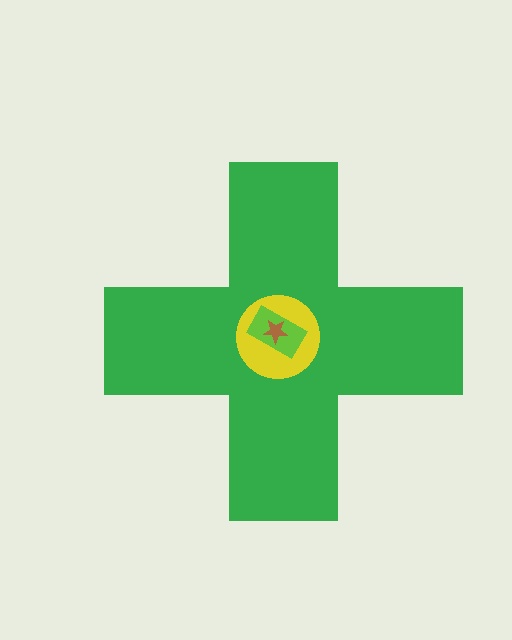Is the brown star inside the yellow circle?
Yes.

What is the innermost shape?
The brown star.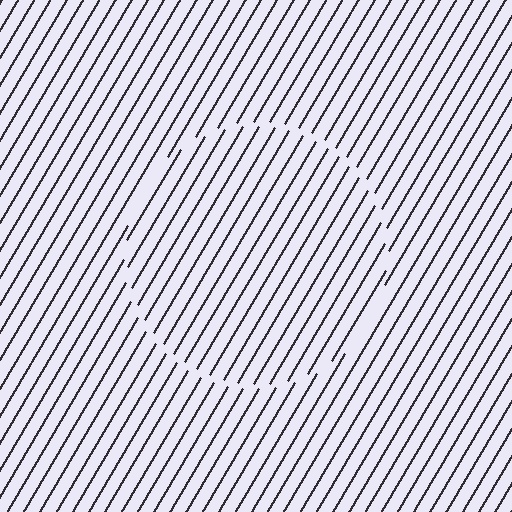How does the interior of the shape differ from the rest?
The interior of the shape contains the same grating, shifted by half a period — the contour is defined by the phase discontinuity where line-ends from the inner and outer gratings abut.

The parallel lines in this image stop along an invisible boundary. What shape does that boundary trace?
An illusory circle. The interior of the shape contains the same grating, shifted by half a period — the contour is defined by the phase discontinuity where line-ends from the inner and outer gratings abut.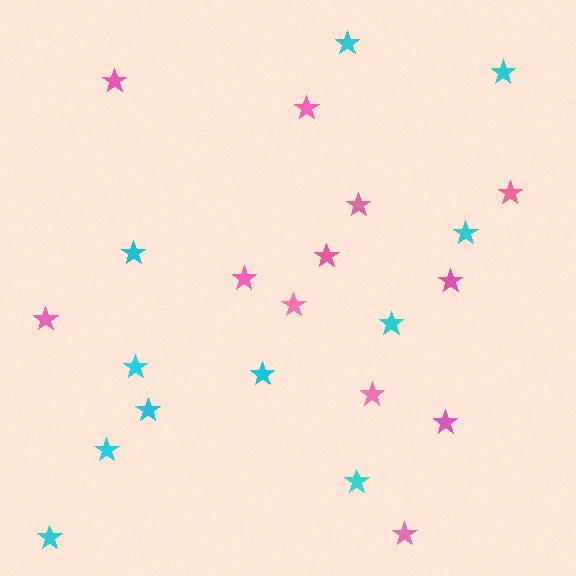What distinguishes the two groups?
There are 2 groups: one group of cyan stars (11) and one group of pink stars (12).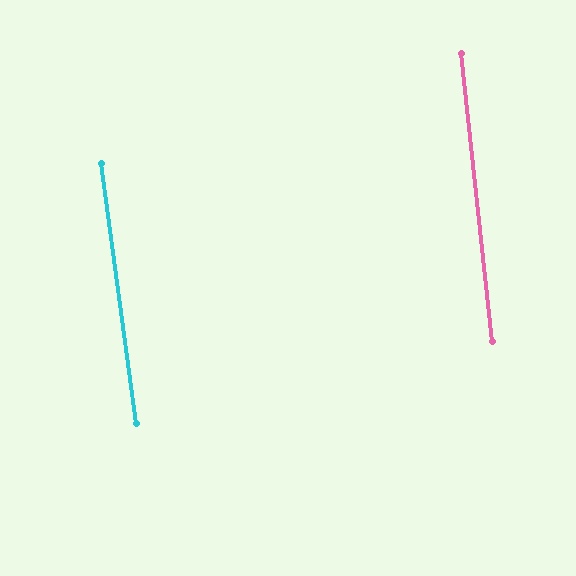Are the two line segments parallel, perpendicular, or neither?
Parallel — their directions differ by only 1.5°.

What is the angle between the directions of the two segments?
Approximately 2 degrees.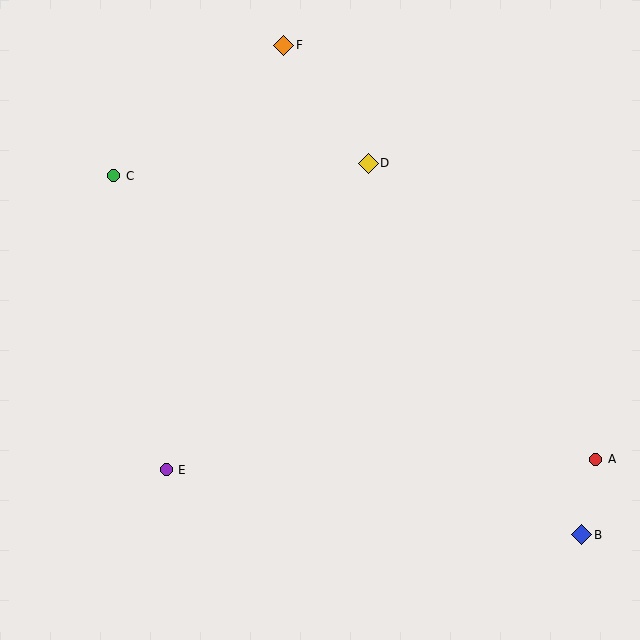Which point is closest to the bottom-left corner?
Point E is closest to the bottom-left corner.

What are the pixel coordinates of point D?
Point D is at (368, 163).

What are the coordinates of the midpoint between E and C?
The midpoint between E and C is at (140, 323).